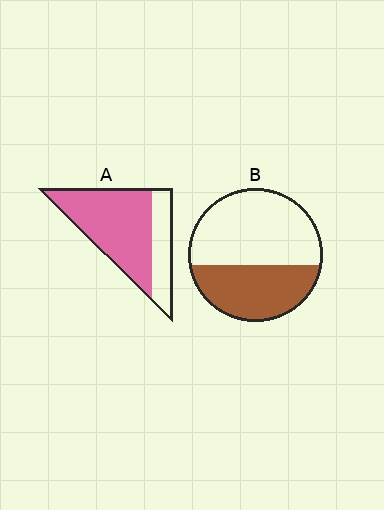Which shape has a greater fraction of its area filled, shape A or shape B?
Shape A.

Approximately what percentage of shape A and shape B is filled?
A is approximately 70% and B is approximately 40%.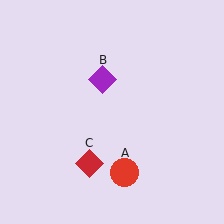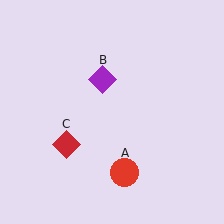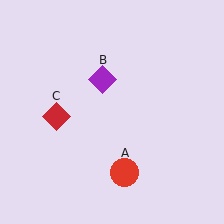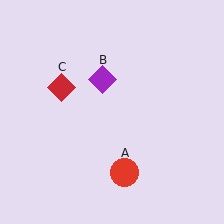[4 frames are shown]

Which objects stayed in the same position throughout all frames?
Red circle (object A) and purple diamond (object B) remained stationary.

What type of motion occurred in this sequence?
The red diamond (object C) rotated clockwise around the center of the scene.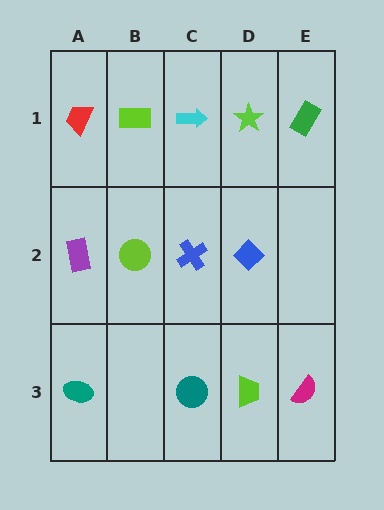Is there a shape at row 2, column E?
No, that cell is empty.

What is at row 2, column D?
A blue diamond.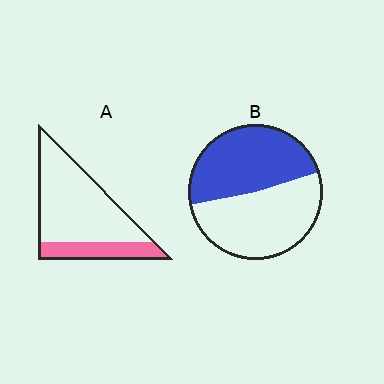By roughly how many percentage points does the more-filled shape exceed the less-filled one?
By roughly 25 percentage points (B over A).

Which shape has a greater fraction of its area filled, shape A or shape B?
Shape B.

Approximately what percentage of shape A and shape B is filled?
A is approximately 25% and B is approximately 50%.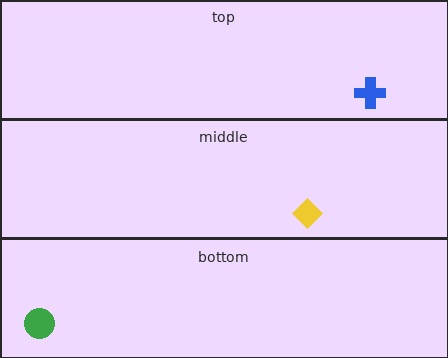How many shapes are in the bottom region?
1.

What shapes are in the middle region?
The yellow diamond.